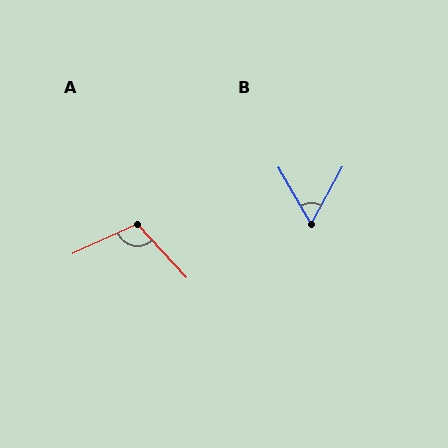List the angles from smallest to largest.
B (58°), A (109°).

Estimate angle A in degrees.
Approximately 109 degrees.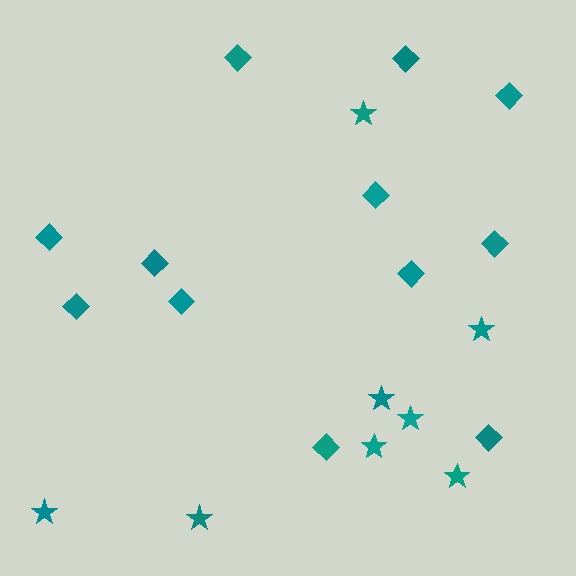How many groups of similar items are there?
There are 2 groups: one group of stars (8) and one group of diamonds (12).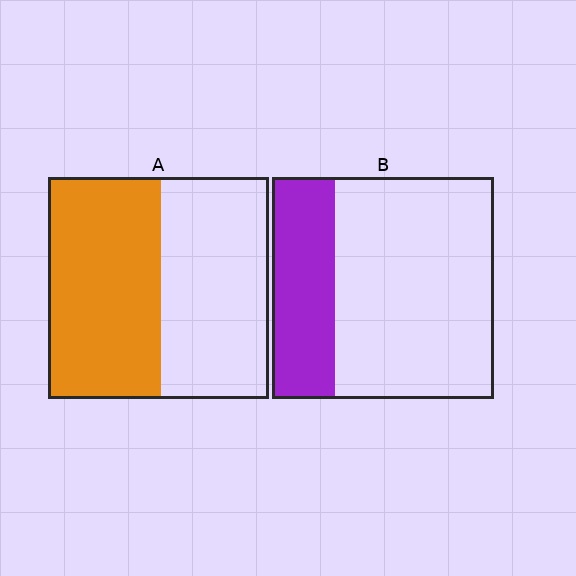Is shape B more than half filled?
No.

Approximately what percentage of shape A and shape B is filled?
A is approximately 50% and B is approximately 30%.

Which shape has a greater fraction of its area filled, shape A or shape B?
Shape A.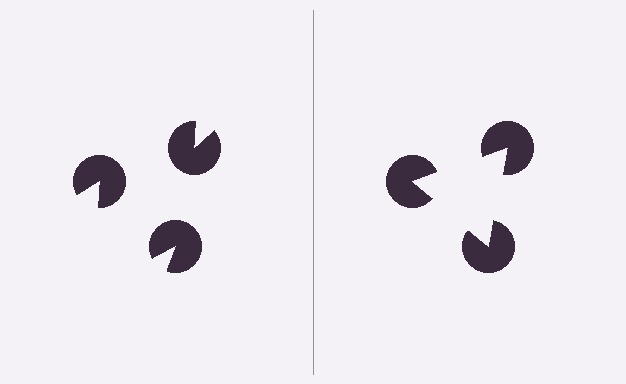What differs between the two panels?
The pac-man discs are positioned identically on both sides; only the wedge orientations differ. On the right they align to a triangle; on the left they are misaligned.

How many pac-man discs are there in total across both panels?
6 — 3 on each side.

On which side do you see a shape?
An illusory triangle appears on the right side. On the left side the wedge cuts are rotated, so no coherent shape forms.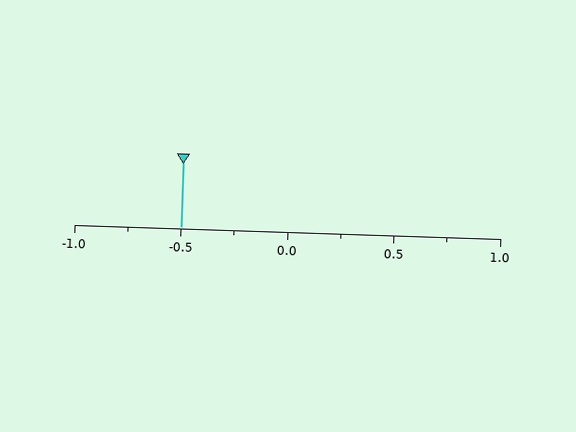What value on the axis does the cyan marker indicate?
The marker indicates approximately -0.5.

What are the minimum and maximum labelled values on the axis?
The axis runs from -1.0 to 1.0.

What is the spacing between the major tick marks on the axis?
The major ticks are spaced 0.5 apart.